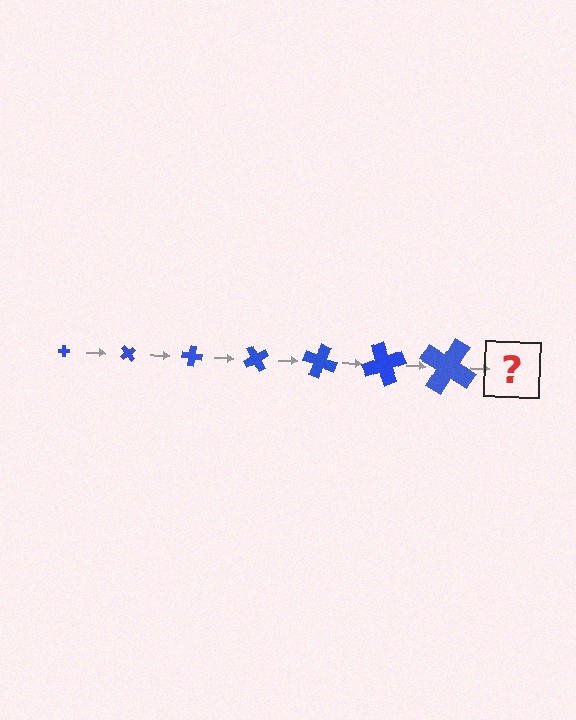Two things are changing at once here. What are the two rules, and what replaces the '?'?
The two rules are that the cross grows larger each step and it rotates 50 degrees each step. The '?' should be a cross, larger than the previous one and rotated 350 degrees from the start.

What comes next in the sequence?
The next element should be a cross, larger than the previous one and rotated 350 degrees from the start.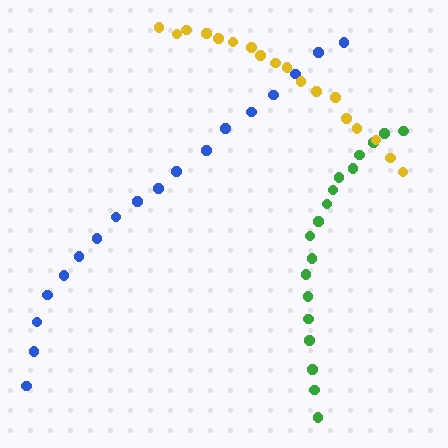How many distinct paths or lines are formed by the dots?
There are 3 distinct paths.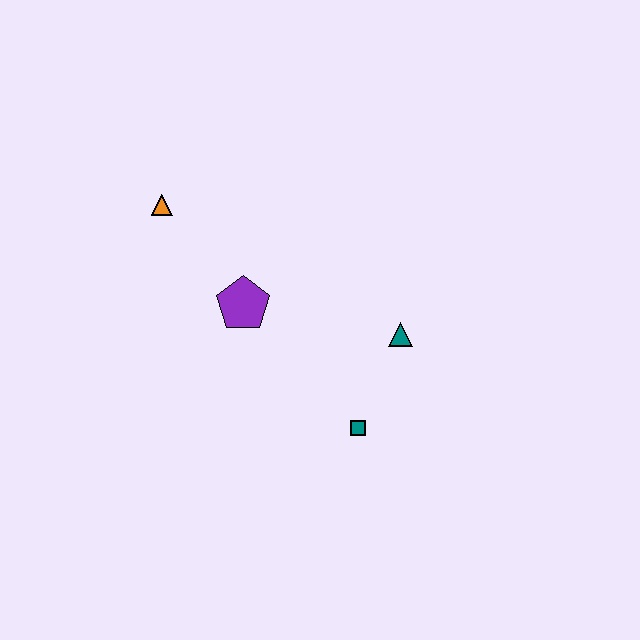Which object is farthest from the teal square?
The orange triangle is farthest from the teal square.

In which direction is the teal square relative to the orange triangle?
The teal square is below the orange triangle.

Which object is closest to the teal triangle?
The teal square is closest to the teal triangle.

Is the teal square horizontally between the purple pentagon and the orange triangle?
No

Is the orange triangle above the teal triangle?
Yes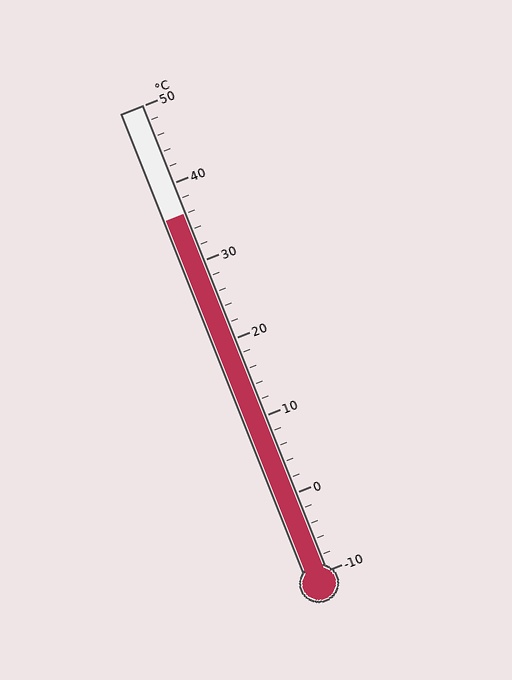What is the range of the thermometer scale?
The thermometer scale ranges from -10°C to 50°C.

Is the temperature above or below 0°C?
The temperature is above 0°C.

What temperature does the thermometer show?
The thermometer shows approximately 36°C.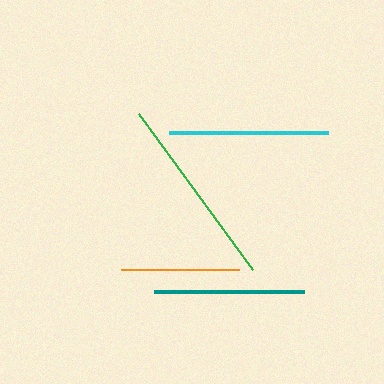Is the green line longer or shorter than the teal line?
The green line is longer than the teal line.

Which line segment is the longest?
The green line is the longest at approximately 193 pixels.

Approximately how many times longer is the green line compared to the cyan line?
The green line is approximately 1.2 times the length of the cyan line.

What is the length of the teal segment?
The teal segment is approximately 150 pixels long.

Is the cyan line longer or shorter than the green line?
The green line is longer than the cyan line.